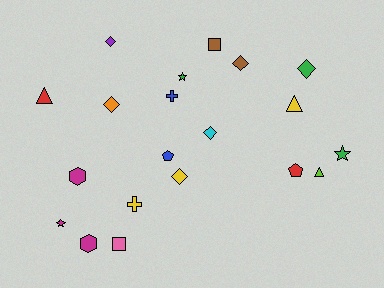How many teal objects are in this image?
There are no teal objects.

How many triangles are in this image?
There are 3 triangles.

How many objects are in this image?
There are 20 objects.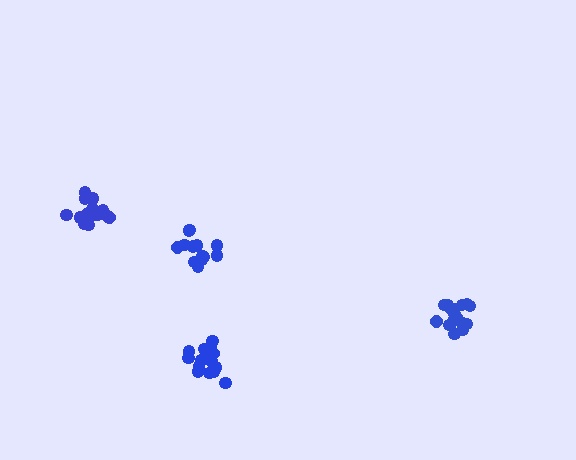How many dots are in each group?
Group 1: 19 dots, Group 2: 15 dots, Group 3: 13 dots, Group 4: 18 dots (65 total).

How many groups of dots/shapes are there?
There are 4 groups.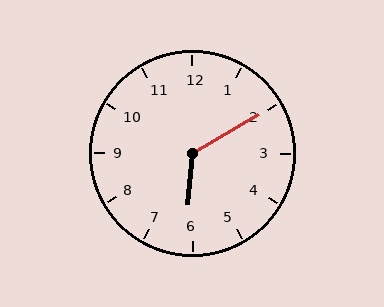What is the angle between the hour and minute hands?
Approximately 125 degrees.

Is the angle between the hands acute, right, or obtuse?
It is obtuse.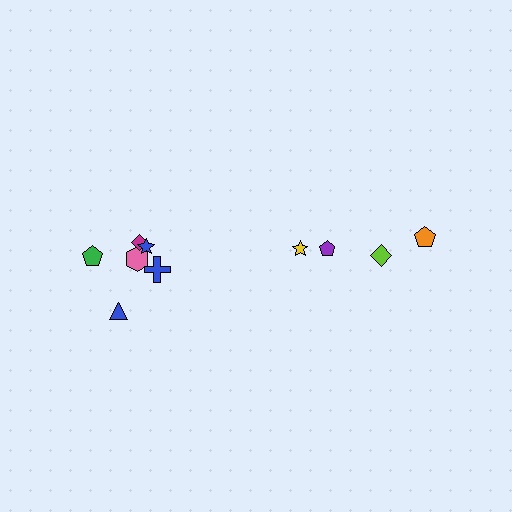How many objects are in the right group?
There are 4 objects.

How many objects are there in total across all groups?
There are 10 objects.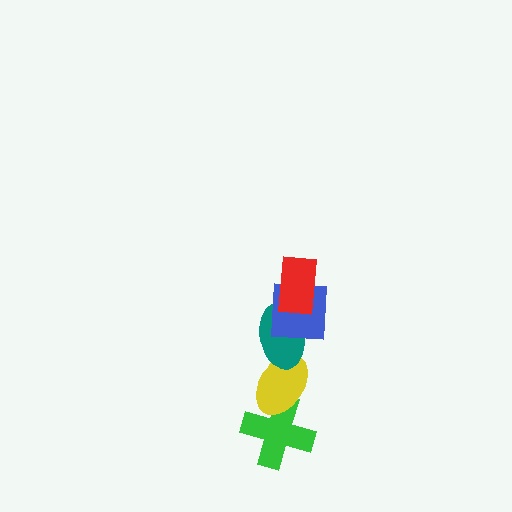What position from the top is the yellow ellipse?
The yellow ellipse is 4th from the top.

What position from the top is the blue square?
The blue square is 2nd from the top.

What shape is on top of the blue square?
The red rectangle is on top of the blue square.